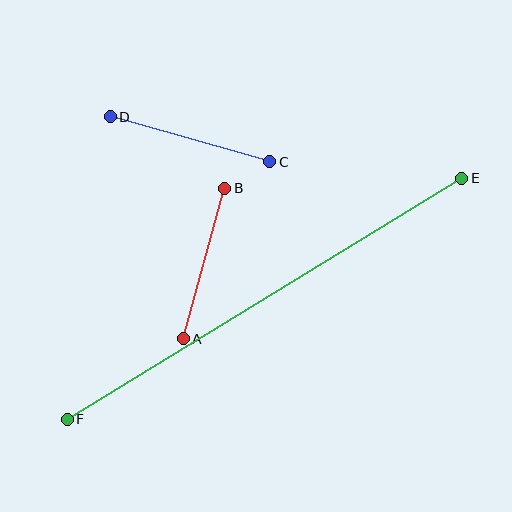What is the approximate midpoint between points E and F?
The midpoint is at approximately (265, 299) pixels.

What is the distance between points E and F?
The distance is approximately 462 pixels.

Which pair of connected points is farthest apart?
Points E and F are farthest apart.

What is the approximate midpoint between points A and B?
The midpoint is at approximately (204, 263) pixels.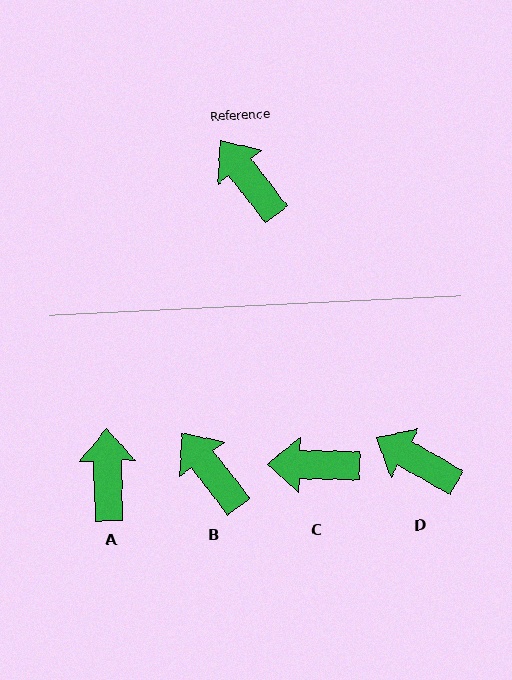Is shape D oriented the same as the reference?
No, it is off by about 23 degrees.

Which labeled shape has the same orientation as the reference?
B.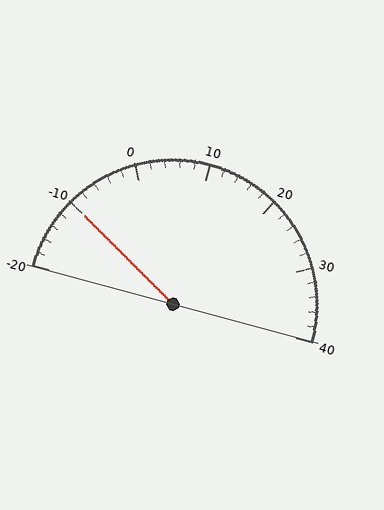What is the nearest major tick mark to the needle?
The nearest major tick mark is -10.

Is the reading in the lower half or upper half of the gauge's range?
The reading is in the lower half of the range (-20 to 40).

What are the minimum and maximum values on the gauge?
The gauge ranges from -20 to 40.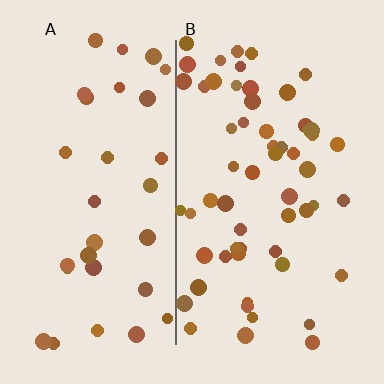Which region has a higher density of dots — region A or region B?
B (the right).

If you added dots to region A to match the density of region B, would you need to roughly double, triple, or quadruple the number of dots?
Approximately double.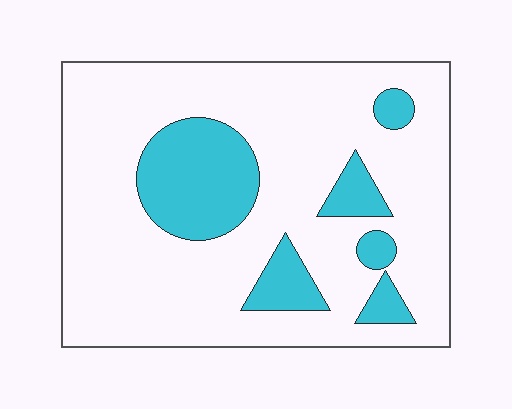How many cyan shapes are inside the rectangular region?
6.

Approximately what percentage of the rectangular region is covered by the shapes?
Approximately 20%.